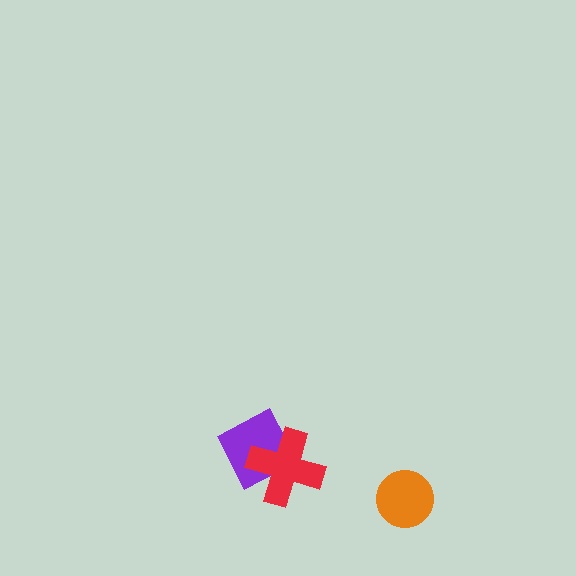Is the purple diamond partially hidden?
Yes, it is partially covered by another shape.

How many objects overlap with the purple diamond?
1 object overlaps with the purple diamond.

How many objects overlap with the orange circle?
0 objects overlap with the orange circle.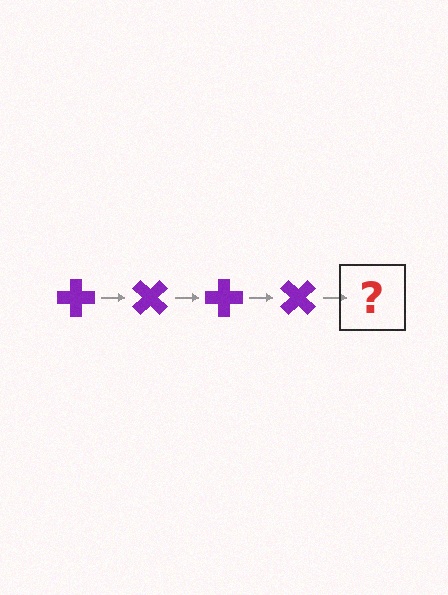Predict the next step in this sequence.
The next step is a purple cross rotated 180 degrees.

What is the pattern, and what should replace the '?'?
The pattern is that the cross rotates 45 degrees each step. The '?' should be a purple cross rotated 180 degrees.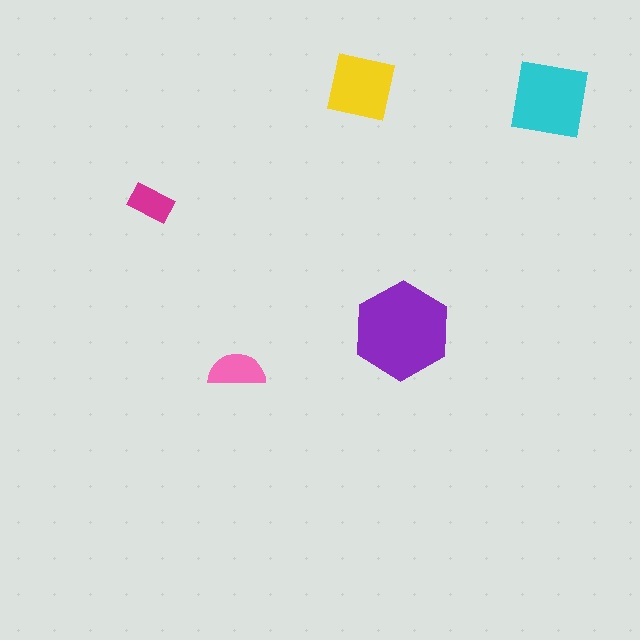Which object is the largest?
The purple hexagon.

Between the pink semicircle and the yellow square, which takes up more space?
The yellow square.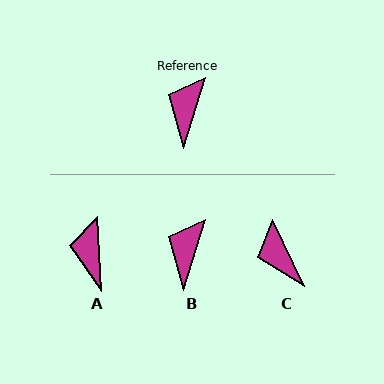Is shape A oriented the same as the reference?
No, it is off by about 20 degrees.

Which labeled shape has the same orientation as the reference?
B.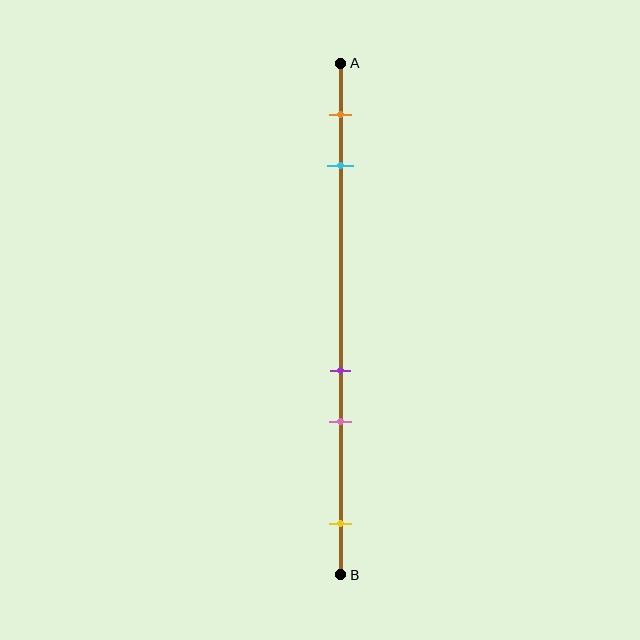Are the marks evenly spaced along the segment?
No, the marks are not evenly spaced.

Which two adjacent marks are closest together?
The purple and pink marks are the closest adjacent pair.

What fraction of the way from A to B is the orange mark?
The orange mark is approximately 10% (0.1) of the way from A to B.